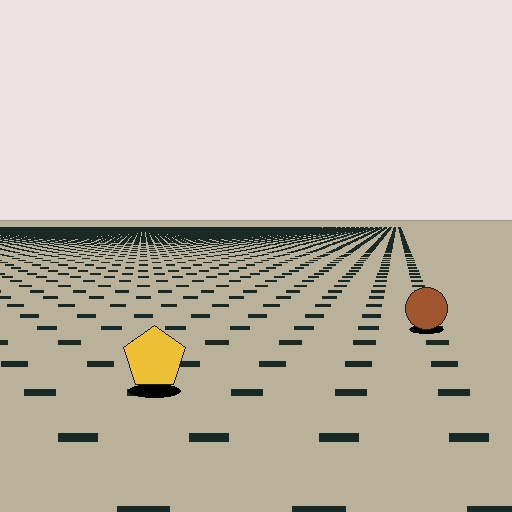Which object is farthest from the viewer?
The brown circle is farthest from the viewer. It appears smaller and the ground texture around it is denser.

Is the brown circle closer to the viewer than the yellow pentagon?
No. The yellow pentagon is closer — you can tell from the texture gradient: the ground texture is coarser near it.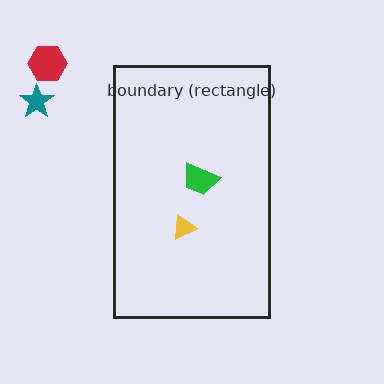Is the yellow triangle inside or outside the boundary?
Inside.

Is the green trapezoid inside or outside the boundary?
Inside.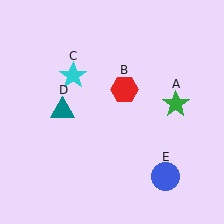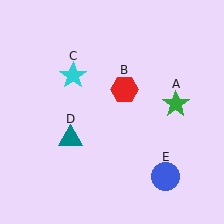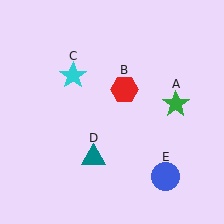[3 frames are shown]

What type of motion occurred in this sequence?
The teal triangle (object D) rotated counterclockwise around the center of the scene.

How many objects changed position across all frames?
1 object changed position: teal triangle (object D).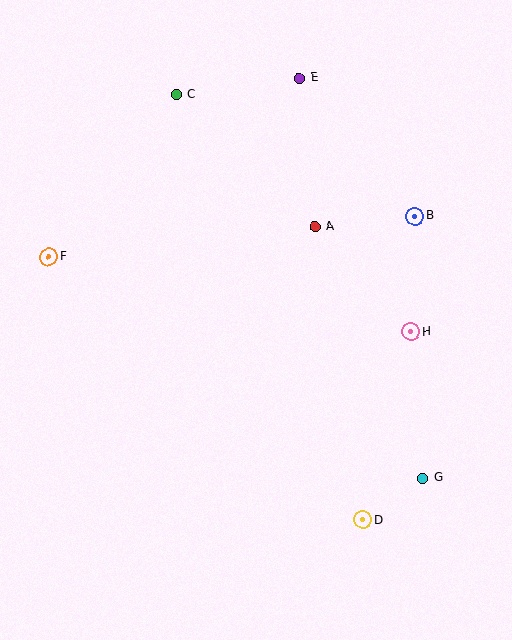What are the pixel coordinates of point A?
Point A is at (315, 227).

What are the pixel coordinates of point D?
Point D is at (363, 520).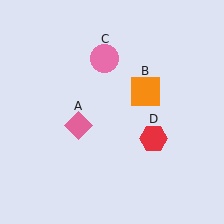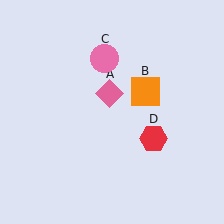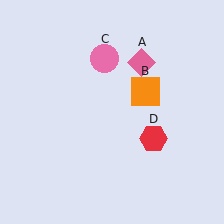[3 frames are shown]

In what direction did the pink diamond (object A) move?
The pink diamond (object A) moved up and to the right.